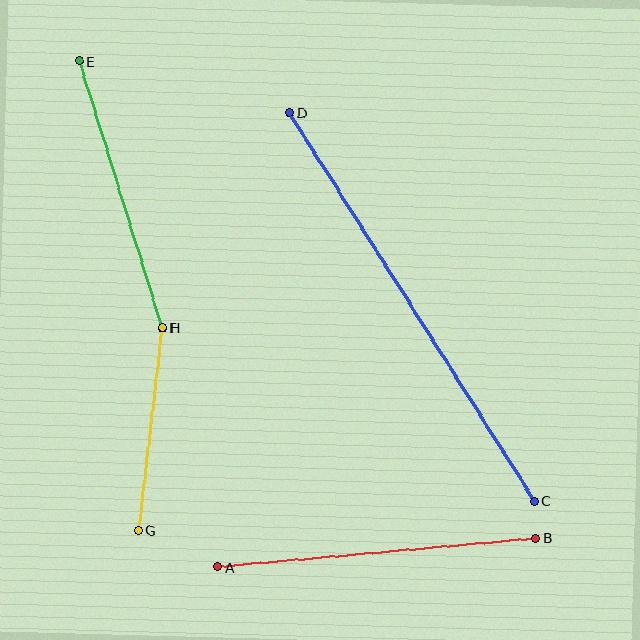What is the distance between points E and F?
The distance is approximately 279 pixels.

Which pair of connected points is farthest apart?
Points C and D are farthest apart.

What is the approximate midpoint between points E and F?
The midpoint is at approximately (120, 195) pixels.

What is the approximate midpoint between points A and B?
The midpoint is at approximately (377, 553) pixels.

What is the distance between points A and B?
The distance is approximately 319 pixels.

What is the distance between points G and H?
The distance is approximately 205 pixels.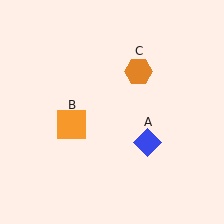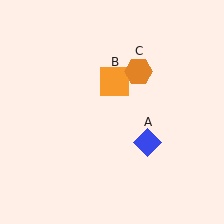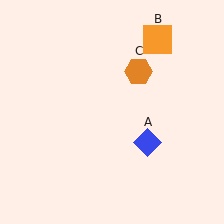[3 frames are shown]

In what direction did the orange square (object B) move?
The orange square (object B) moved up and to the right.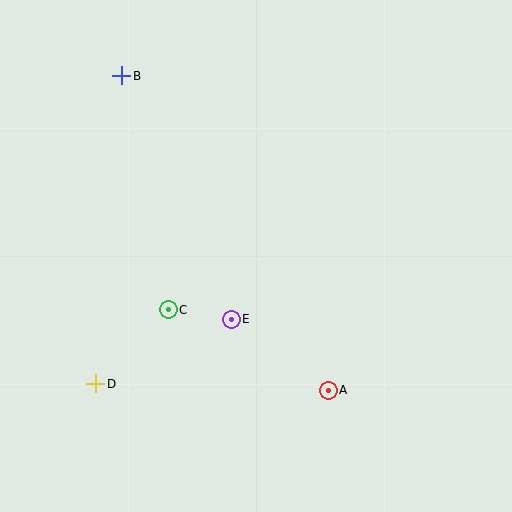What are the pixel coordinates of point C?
Point C is at (168, 310).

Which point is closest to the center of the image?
Point E at (231, 319) is closest to the center.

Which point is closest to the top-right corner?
Point B is closest to the top-right corner.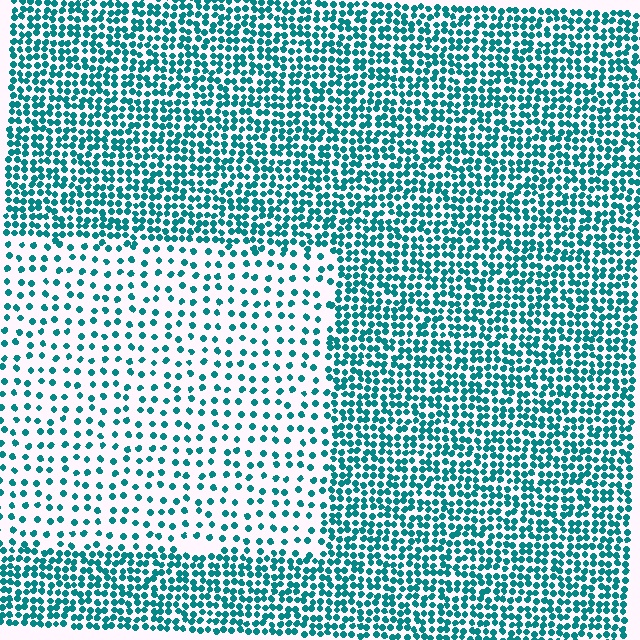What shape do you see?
I see a rectangle.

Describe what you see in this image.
The image contains small teal elements arranged at two different densities. A rectangle-shaped region is visible where the elements are less densely packed than the surrounding area.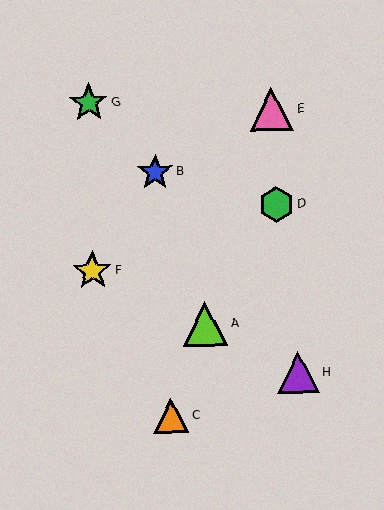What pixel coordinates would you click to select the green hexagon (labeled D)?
Click at (276, 204) to select the green hexagon D.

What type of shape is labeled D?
Shape D is a green hexagon.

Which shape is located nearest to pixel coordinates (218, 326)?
The lime triangle (labeled A) at (205, 324) is nearest to that location.